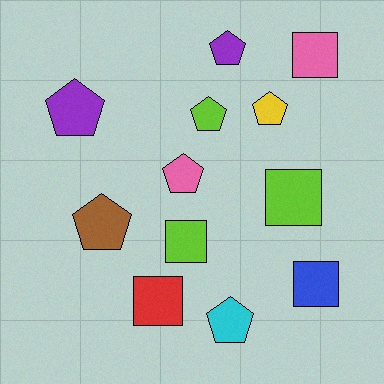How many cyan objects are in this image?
There is 1 cyan object.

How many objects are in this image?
There are 12 objects.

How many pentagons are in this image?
There are 7 pentagons.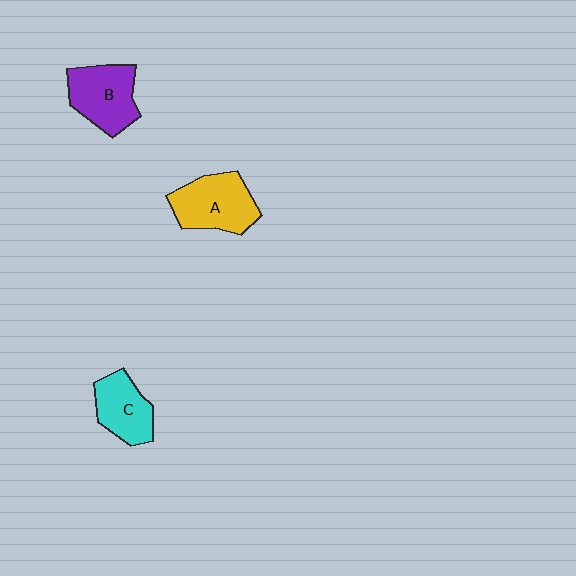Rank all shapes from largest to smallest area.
From largest to smallest: A (yellow), B (purple), C (cyan).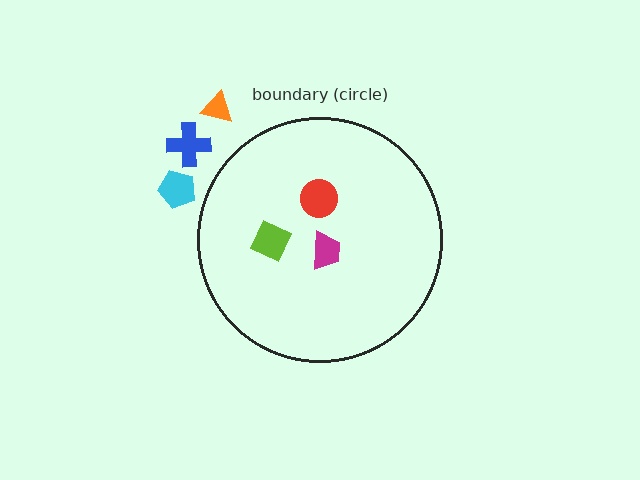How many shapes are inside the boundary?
3 inside, 3 outside.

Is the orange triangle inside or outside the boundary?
Outside.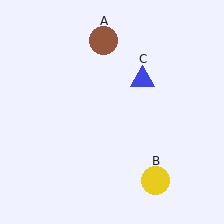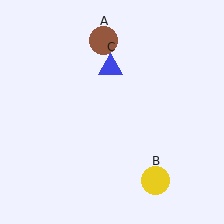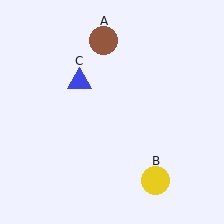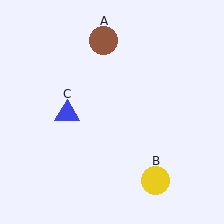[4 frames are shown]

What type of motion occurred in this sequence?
The blue triangle (object C) rotated counterclockwise around the center of the scene.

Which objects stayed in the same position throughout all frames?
Brown circle (object A) and yellow circle (object B) remained stationary.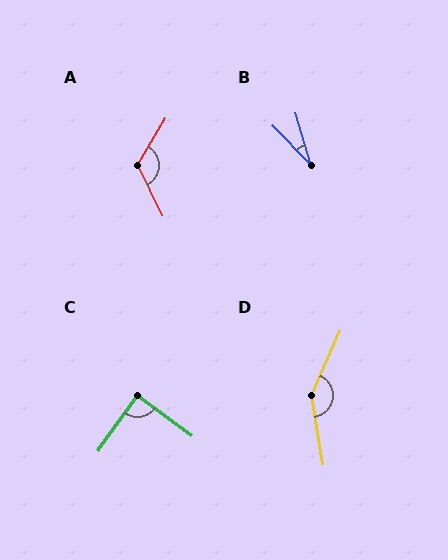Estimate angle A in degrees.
Approximately 123 degrees.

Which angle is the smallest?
B, at approximately 28 degrees.